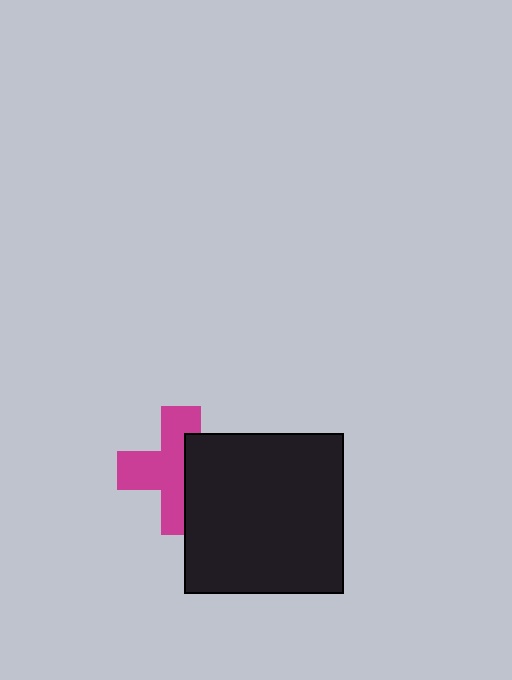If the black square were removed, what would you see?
You would see the complete magenta cross.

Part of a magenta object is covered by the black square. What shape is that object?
It is a cross.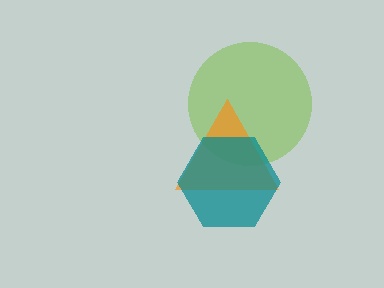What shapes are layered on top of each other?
The layered shapes are: a lime circle, an orange triangle, a teal hexagon.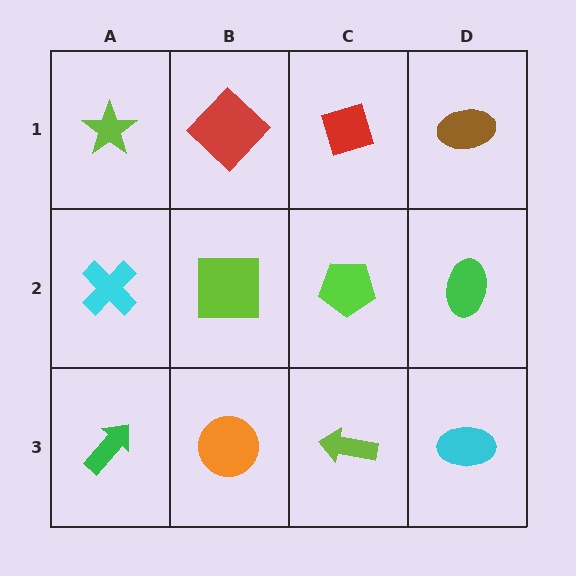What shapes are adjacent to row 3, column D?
A green ellipse (row 2, column D), a lime arrow (row 3, column C).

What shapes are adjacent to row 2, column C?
A red diamond (row 1, column C), a lime arrow (row 3, column C), a lime square (row 2, column B), a green ellipse (row 2, column D).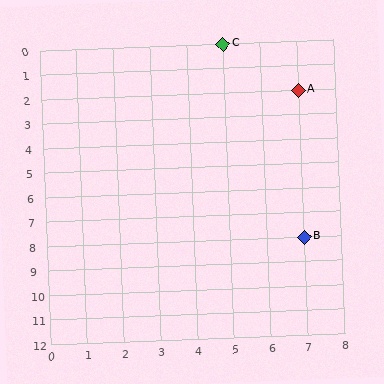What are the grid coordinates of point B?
Point B is at grid coordinates (7, 8).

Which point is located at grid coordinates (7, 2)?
Point A is at (7, 2).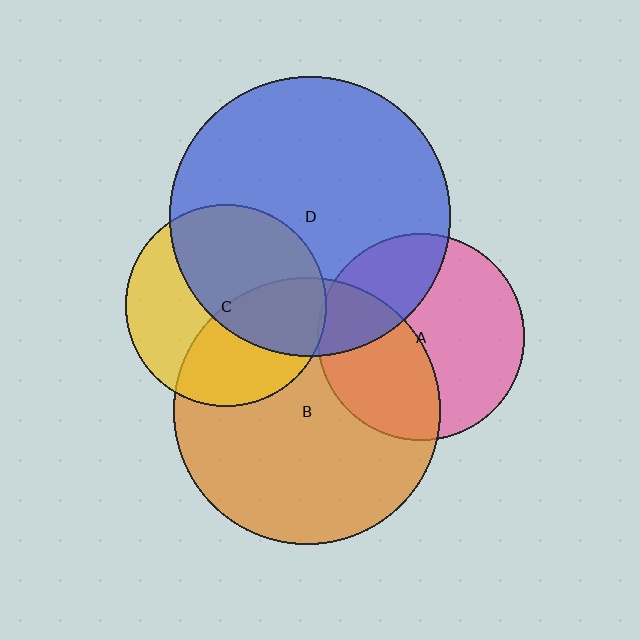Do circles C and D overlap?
Yes.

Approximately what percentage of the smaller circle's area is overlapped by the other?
Approximately 55%.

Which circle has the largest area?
Circle D (blue).